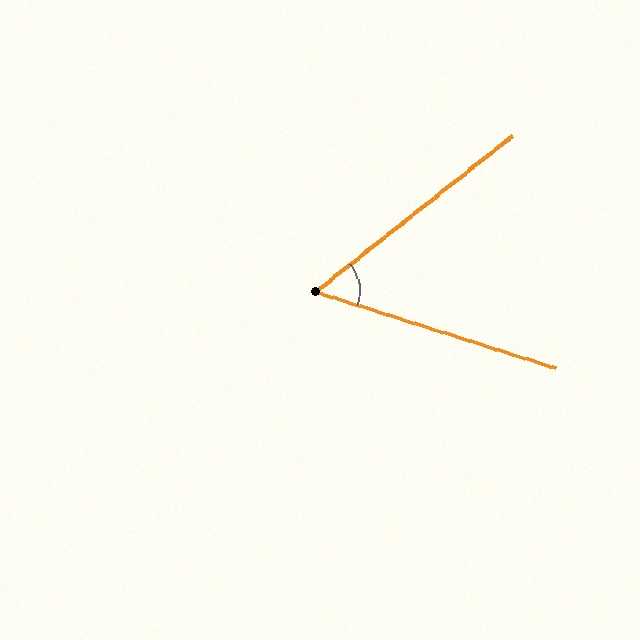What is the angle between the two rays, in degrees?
Approximately 56 degrees.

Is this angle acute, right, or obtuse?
It is acute.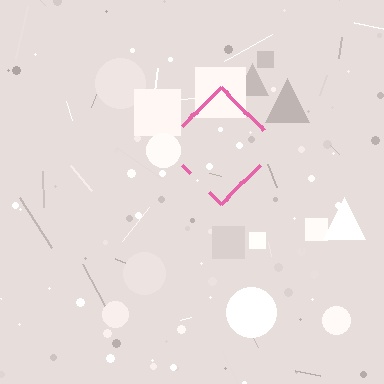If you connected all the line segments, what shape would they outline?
They would outline a diamond.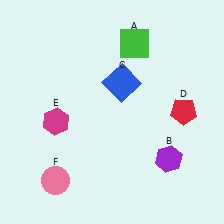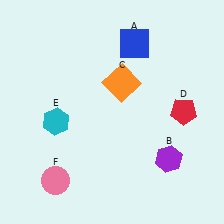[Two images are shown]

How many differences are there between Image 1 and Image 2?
There are 3 differences between the two images.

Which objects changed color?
A changed from green to blue. C changed from blue to orange. E changed from magenta to cyan.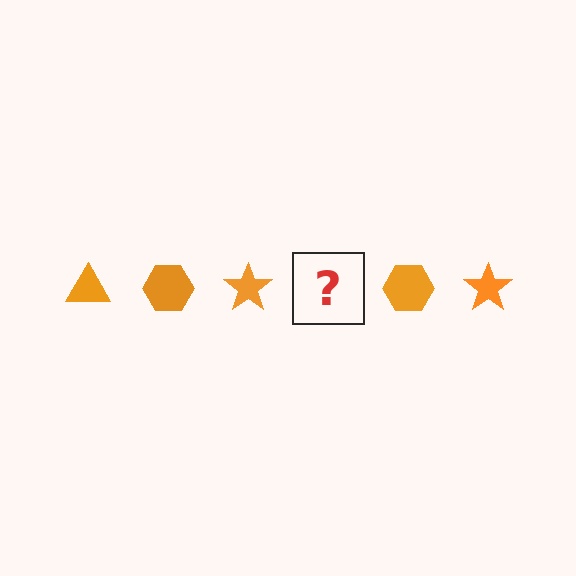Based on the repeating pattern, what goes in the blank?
The blank should be an orange triangle.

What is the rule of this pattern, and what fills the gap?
The rule is that the pattern cycles through triangle, hexagon, star shapes in orange. The gap should be filled with an orange triangle.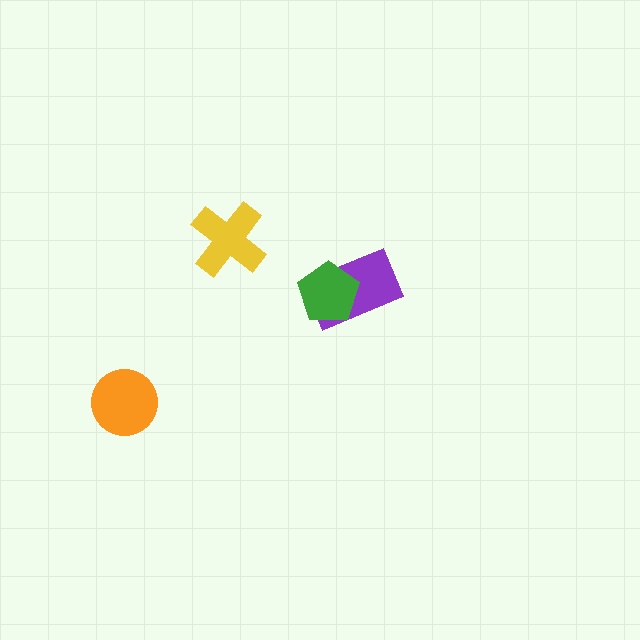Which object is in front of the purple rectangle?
The green pentagon is in front of the purple rectangle.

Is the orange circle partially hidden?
No, no other shape covers it.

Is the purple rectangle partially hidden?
Yes, it is partially covered by another shape.